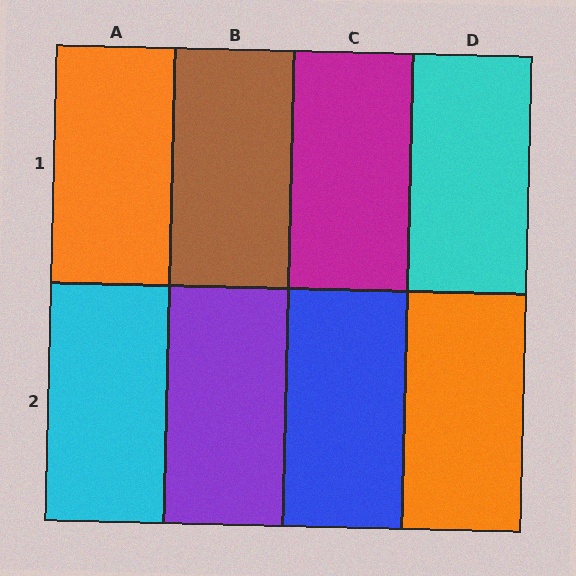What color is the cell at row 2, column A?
Cyan.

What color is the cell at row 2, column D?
Orange.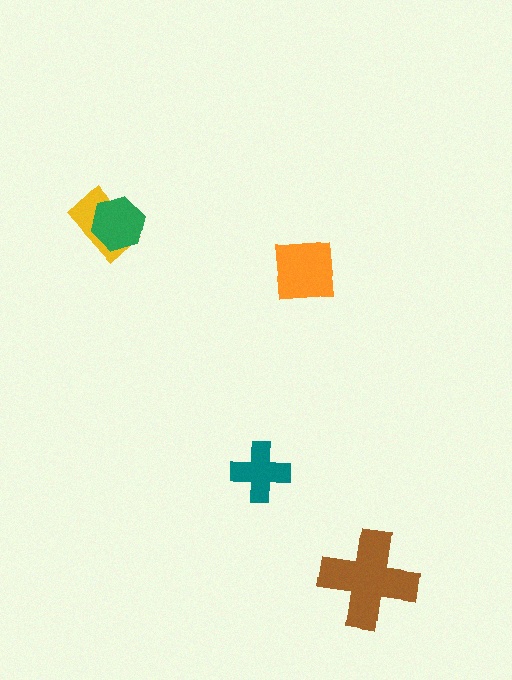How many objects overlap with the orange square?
0 objects overlap with the orange square.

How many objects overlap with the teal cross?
0 objects overlap with the teal cross.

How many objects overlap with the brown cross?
0 objects overlap with the brown cross.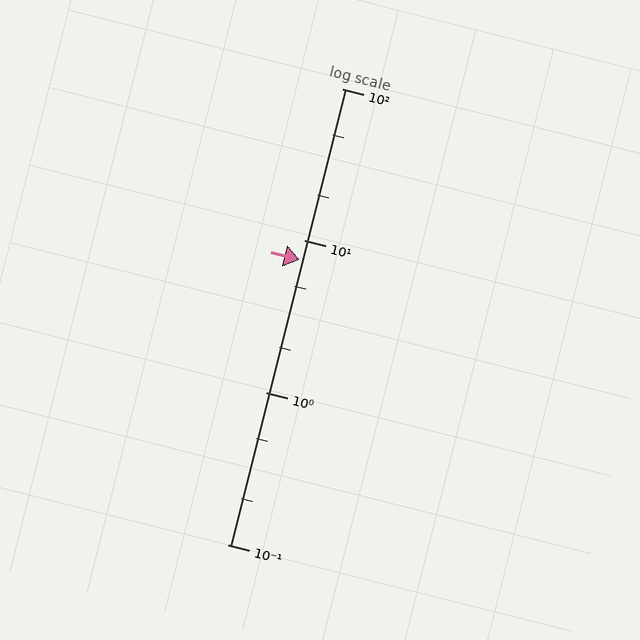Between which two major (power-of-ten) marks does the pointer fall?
The pointer is between 1 and 10.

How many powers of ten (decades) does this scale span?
The scale spans 3 decades, from 0.1 to 100.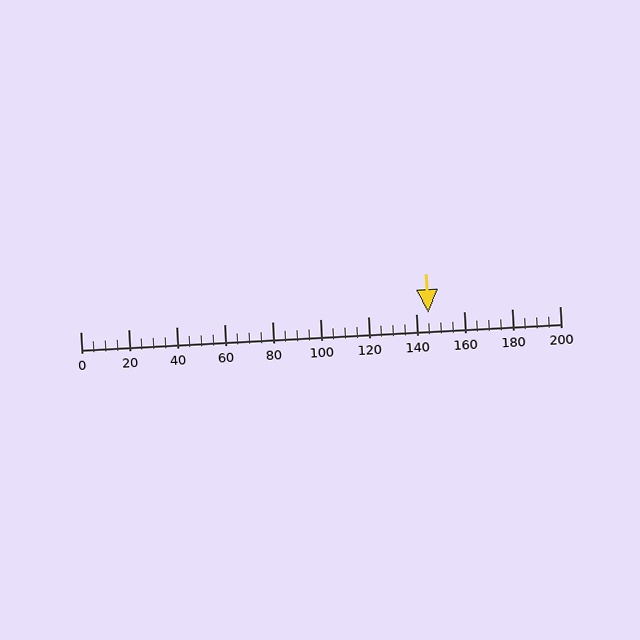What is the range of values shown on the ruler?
The ruler shows values from 0 to 200.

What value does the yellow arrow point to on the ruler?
The yellow arrow points to approximately 145.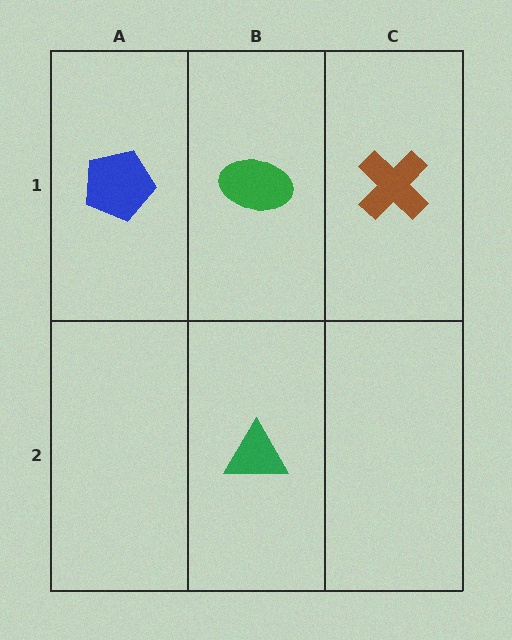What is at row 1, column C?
A brown cross.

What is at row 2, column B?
A green triangle.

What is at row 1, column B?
A green ellipse.